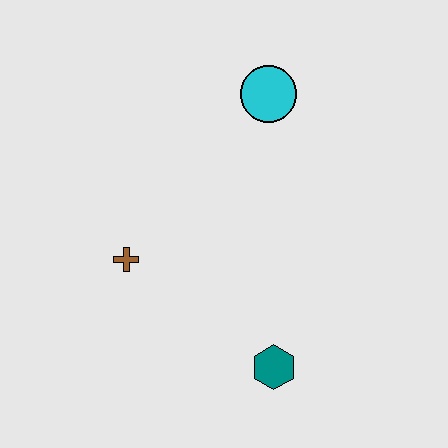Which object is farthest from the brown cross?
The cyan circle is farthest from the brown cross.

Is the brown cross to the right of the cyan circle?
No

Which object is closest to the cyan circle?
The brown cross is closest to the cyan circle.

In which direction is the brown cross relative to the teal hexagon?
The brown cross is to the left of the teal hexagon.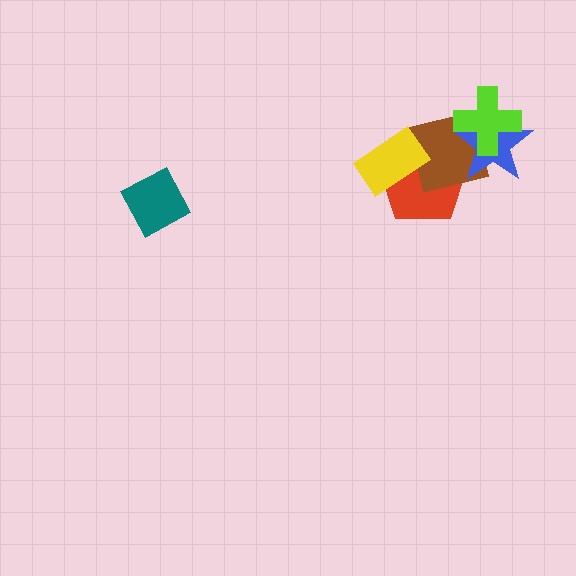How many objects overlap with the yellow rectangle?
2 objects overlap with the yellow rectangle.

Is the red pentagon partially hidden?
Yes, it is partially covered by another shape.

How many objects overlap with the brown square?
4 objects overlap with the brown square.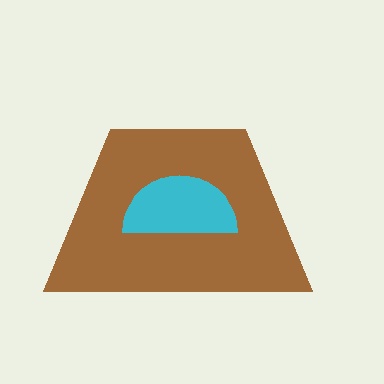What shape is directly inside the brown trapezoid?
The cyan semicircle.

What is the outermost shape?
The brown trapezoid.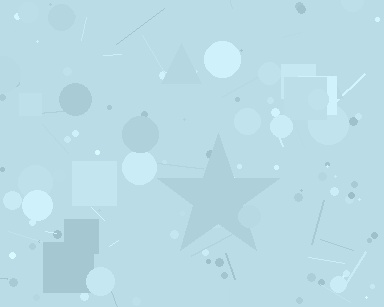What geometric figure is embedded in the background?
A star is embedded in the background.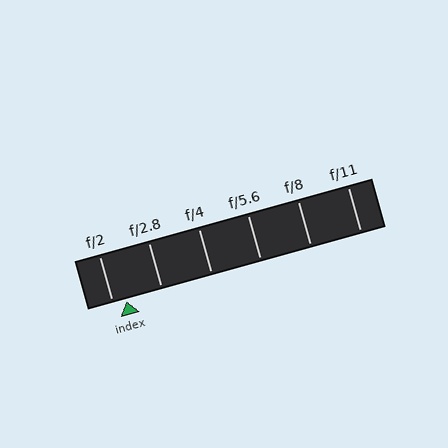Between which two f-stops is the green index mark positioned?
The index mark is between f/2 and f/2.8.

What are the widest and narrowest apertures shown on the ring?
The widest aperture shown is f/2 and the narrowest is f/11.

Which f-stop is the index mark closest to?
The index mark is closest to f/2.